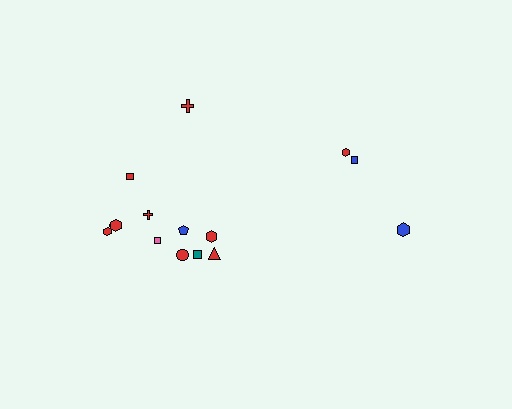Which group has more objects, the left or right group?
The left group.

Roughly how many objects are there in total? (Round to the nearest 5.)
Roughly 15 objects in total.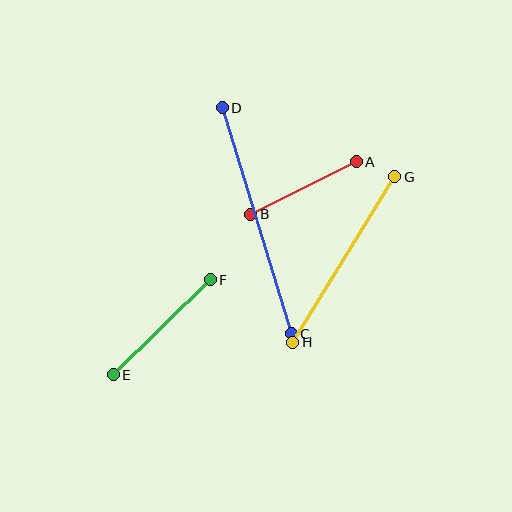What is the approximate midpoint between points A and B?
The midpoint is at approximately (304, 188) pixels.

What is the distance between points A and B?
The distance is approximately 117 pixels.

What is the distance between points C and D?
The distance is approximately 236 pixels.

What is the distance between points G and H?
The distance is approximately 195 pixels.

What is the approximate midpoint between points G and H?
The midpoint is at approximately (344, 260) pixels.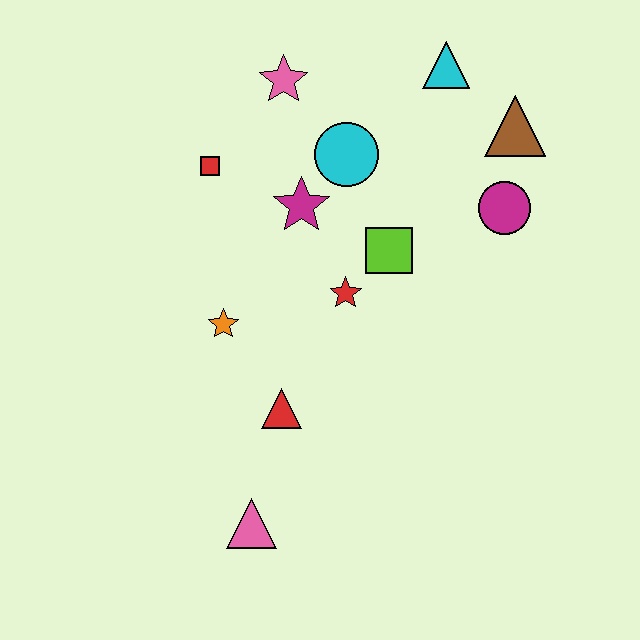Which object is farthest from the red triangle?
The cyan triangle is farthest from the red triangle.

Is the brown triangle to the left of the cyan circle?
No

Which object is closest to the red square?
The magenta star is closest to the red square.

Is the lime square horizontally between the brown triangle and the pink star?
Yes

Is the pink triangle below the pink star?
Yes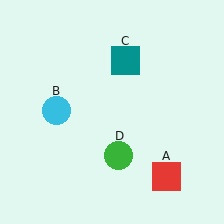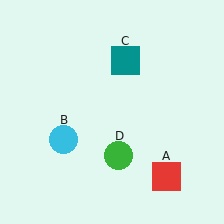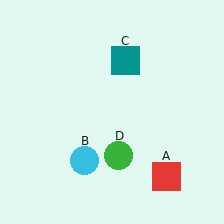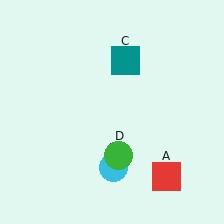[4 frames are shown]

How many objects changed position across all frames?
1 object changed position: cyan circle (object B).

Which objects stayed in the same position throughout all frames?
Red square (object A) and teal square (object C) and green circle (object D) remained stationary.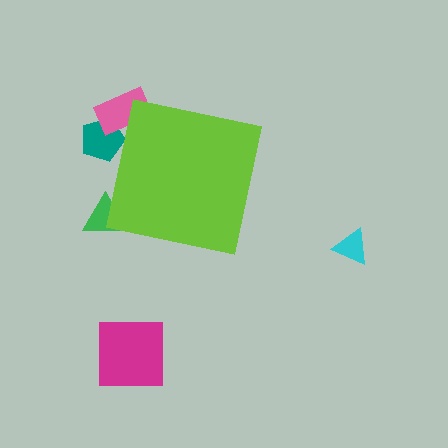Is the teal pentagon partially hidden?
Yes, the teal pentagon is partially hidden behind the lime square.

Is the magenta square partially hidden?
No, the magenta square is fully visible.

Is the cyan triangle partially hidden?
No, the cyan triangle is fully visible.